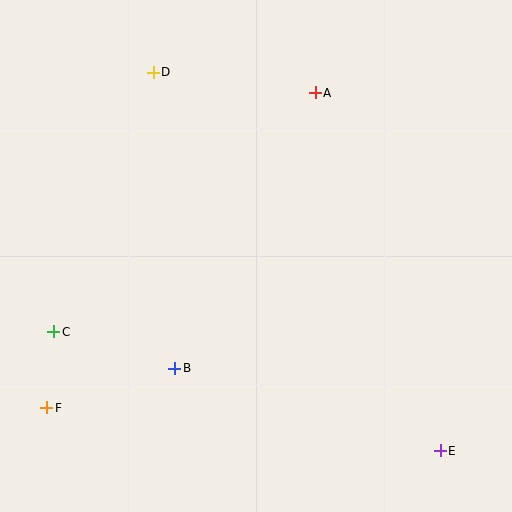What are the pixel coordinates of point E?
Point E is at (440, 451).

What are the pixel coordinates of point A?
Point A is at (315, 93).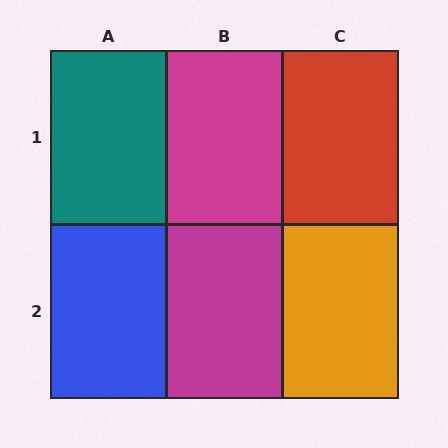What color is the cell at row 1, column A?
Teal.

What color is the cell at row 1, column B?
Magenta.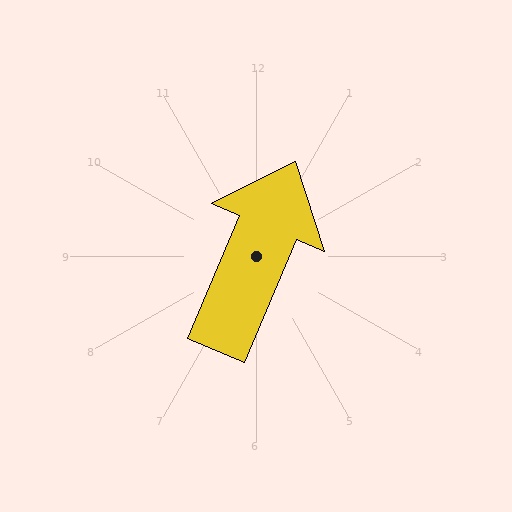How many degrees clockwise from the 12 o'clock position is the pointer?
Approximately 23 degrees.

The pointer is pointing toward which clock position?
Roughly 1 o'clock.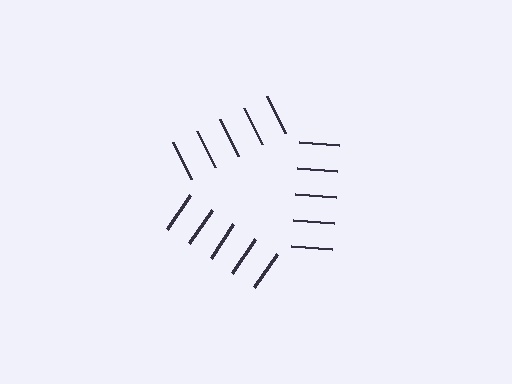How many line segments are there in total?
15 — 5 along each of the 3 edges.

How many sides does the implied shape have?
3 sides — the line-ends trace a triangle.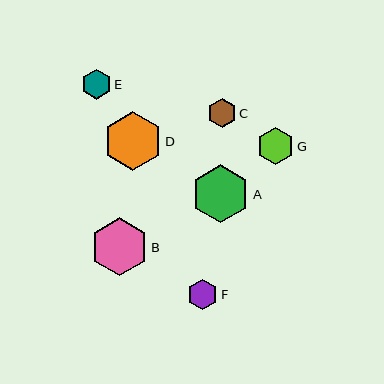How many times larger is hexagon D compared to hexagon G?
Hexagon D is approximately 1.6 times the size of hexagon G.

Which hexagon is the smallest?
Hexagon C is the smallest with a size of approximately 28 pixels.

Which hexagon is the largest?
Hexagon D is the largest with a size of approximately 59 pixels.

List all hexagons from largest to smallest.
From largest to smallest: D, A, B, G, F, E, C.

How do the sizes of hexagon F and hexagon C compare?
Hexagon F and hexagon C are approximately the same size.